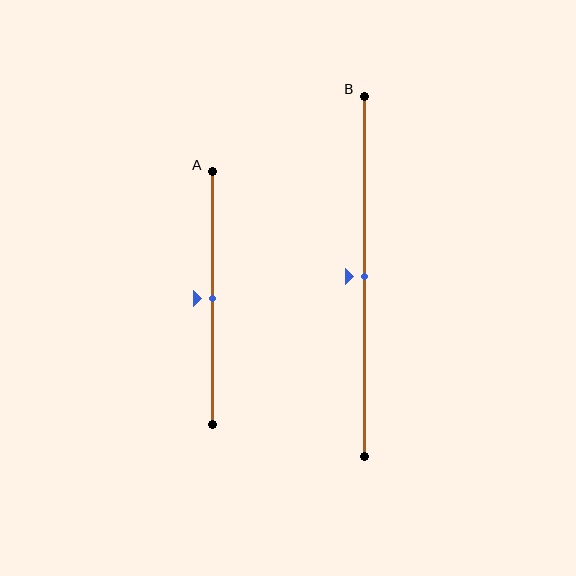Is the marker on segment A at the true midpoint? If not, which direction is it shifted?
Yes, the marker on segment A is at the true midpoint.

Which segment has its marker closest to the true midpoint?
Segment A has its marker closest to the true midpoint.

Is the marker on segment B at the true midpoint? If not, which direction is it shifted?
Yes, the marker on segment B is at the true midpoint.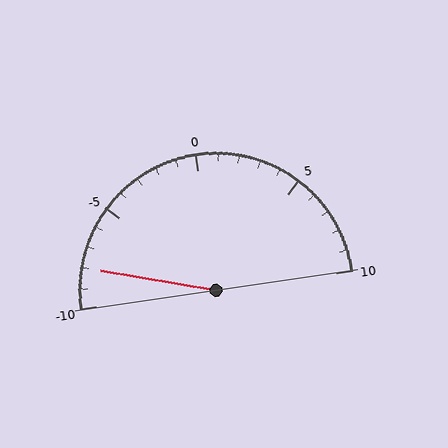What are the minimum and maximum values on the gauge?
The gauge ranges from -10 to 10.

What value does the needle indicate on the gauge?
The needle indicates approximately -8.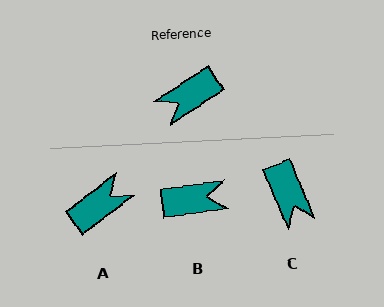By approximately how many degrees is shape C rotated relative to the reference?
Approximately 80 degrees counter-clockwise.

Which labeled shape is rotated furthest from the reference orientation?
A, about 175 degrees away.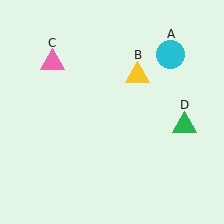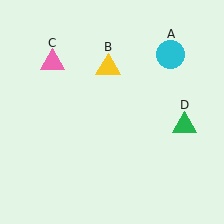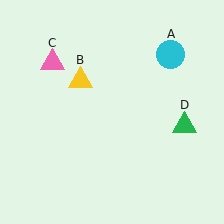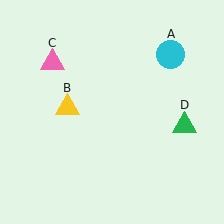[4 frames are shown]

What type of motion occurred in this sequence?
The yellow triangle (object B) rotated counterclockwise around the center of the scene.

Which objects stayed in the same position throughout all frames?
Cyan circle (object A) and pink triangle (object C) and green triangle (object D) remained stationary.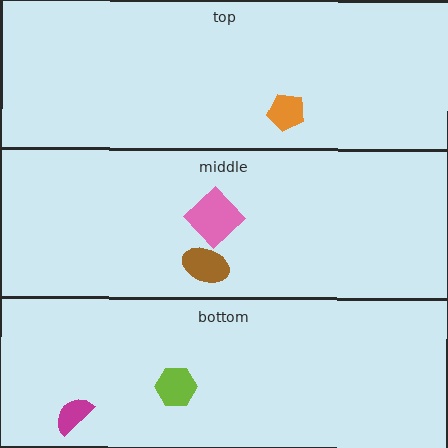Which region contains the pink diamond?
The middle region.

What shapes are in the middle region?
The brown ellipse, the pink diamond.